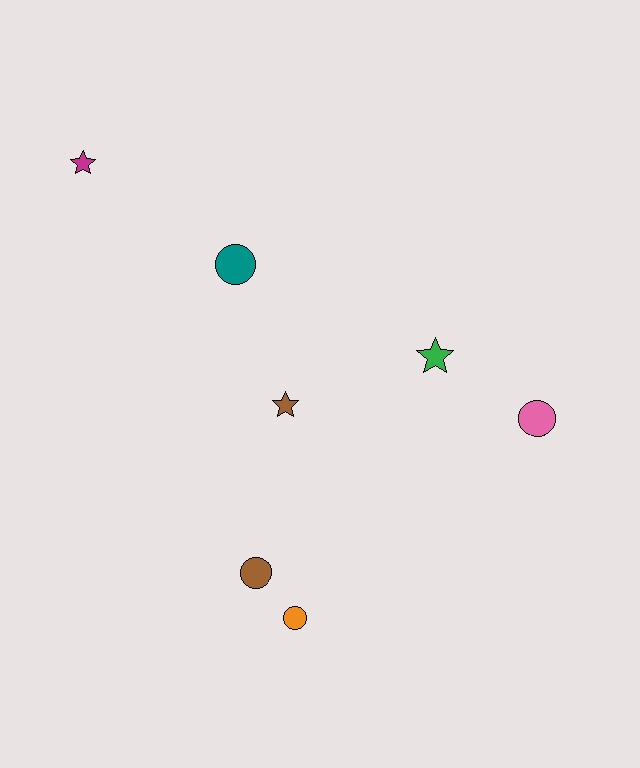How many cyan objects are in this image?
There are no cyan objects.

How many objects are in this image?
There are 7 objects.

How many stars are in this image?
There are 3 stars.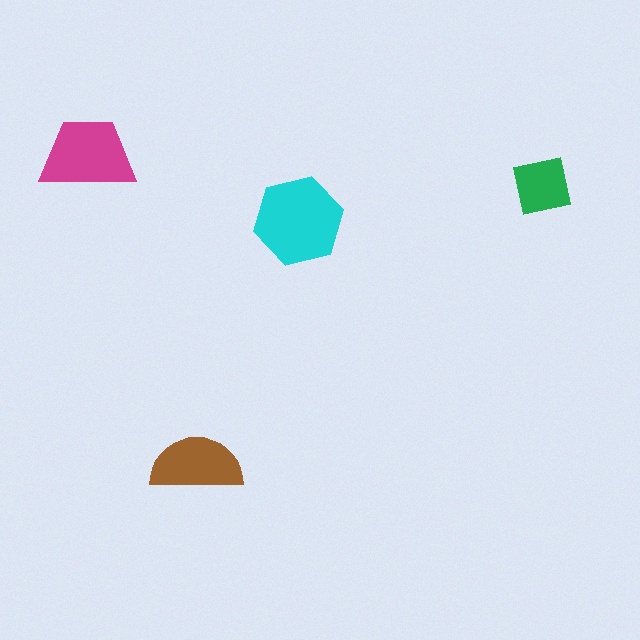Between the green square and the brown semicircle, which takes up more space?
The brown semicircle.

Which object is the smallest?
The green square.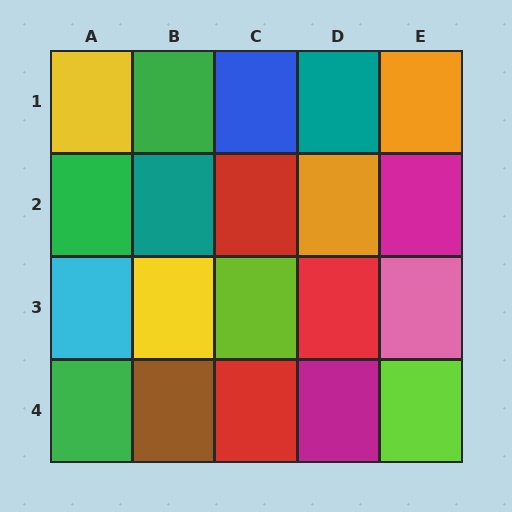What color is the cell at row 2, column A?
Green.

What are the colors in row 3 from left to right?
Cyan, yellow, lime, red, pink.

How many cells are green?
3 cells are green.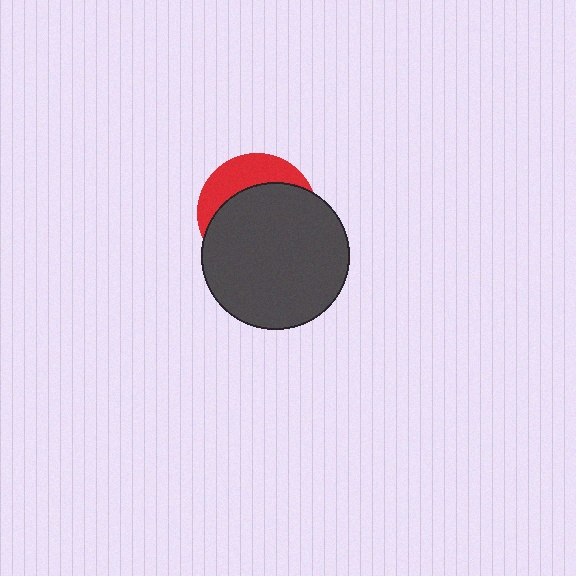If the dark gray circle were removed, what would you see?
You would see the complete red circle.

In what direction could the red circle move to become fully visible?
The red circle could move up. That would shift it out from behind the dark gray circle entirely.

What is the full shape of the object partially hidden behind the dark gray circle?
The partially hidden object is a red circle.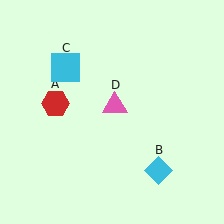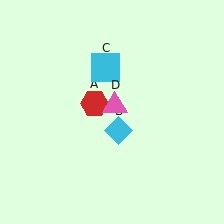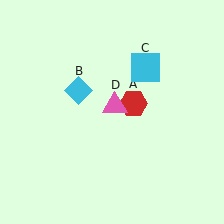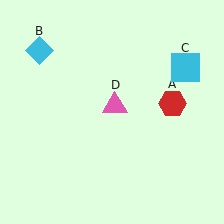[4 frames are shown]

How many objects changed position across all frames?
3 objects changed position: red hexagon (object A), cyan diamond (object B), cyan square (object C).